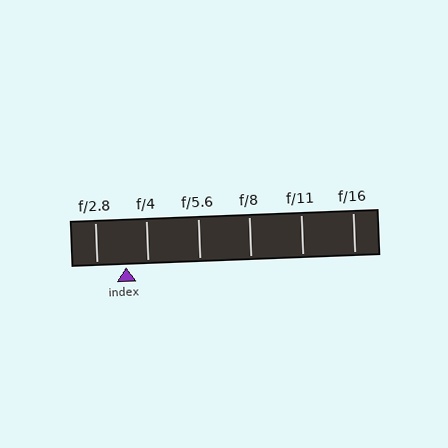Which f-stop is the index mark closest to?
The index mark is closest to f/4.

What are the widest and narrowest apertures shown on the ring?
The widest aperture shown is f/2.8 and the narrowest is f/16.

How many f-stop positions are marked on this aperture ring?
There are 6 f-stop positions marked.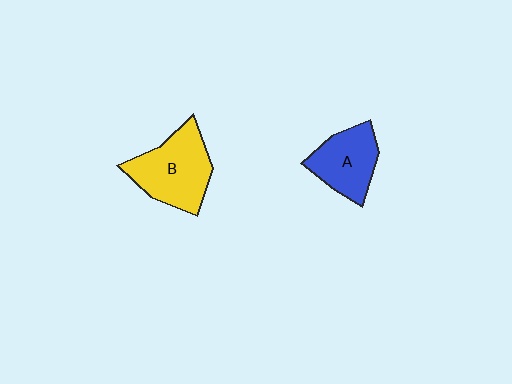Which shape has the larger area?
Shape B (yellow).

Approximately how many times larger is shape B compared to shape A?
Approximately 1.3 times.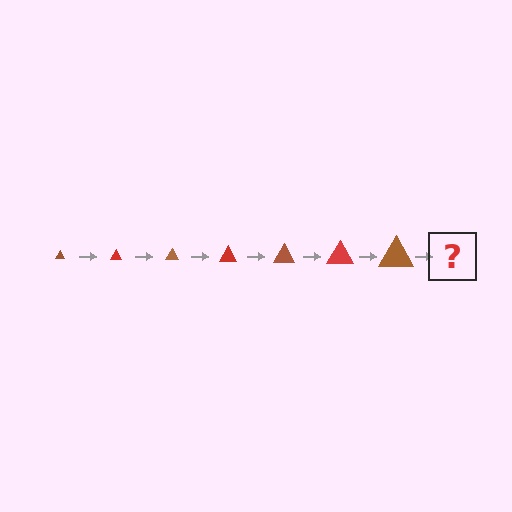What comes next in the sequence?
The next element should be a red triangle, larger than the previous one.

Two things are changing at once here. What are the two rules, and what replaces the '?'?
The two rules are that the triangle grows larger each step and the color cycles through brown and red. The '?' should be a red triangle, larger than the previous one.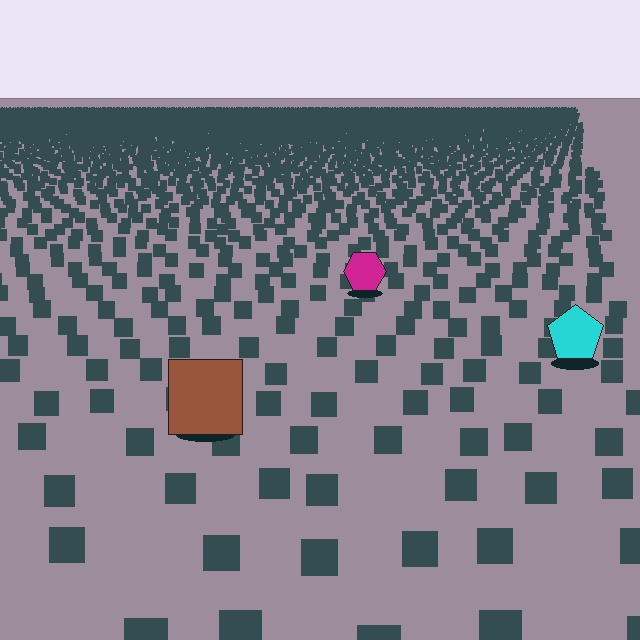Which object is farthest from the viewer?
The magenta hexagon is farthest from the viewer. It appears smaller and the ground texture around it is denser.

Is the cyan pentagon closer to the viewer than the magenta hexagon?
Yes. The cyan pentagon is closer — you can tell from the texture gradient: the ground texture is coarser near it.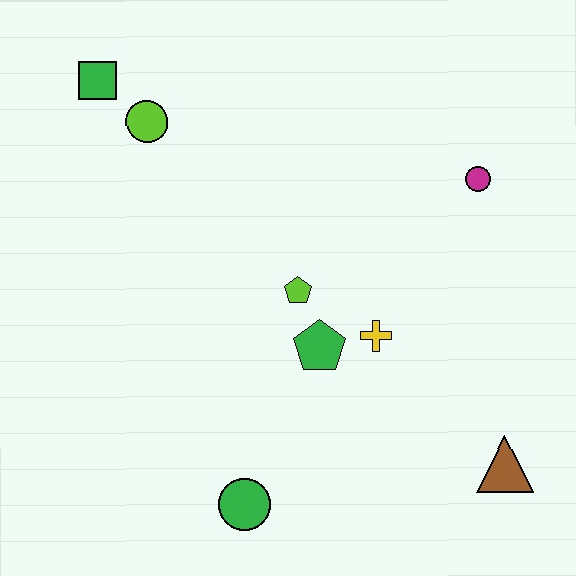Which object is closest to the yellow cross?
The green pentagon is closest to the yellow cross.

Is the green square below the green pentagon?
No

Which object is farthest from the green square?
The brown triangle is farthest from the green square.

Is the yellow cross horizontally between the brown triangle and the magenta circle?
No